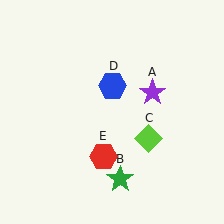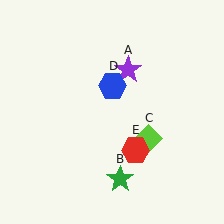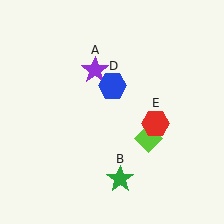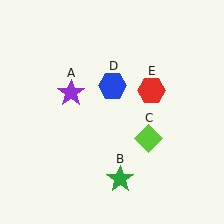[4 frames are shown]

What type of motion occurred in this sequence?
The purple star (object A), red hexagon (object E) rotated counterclockwise around the center of the scene.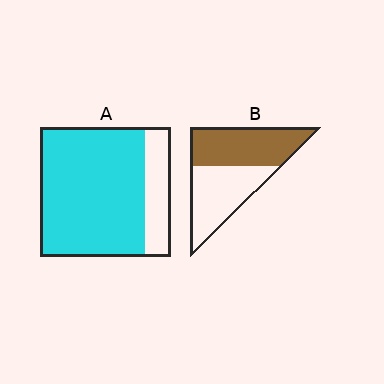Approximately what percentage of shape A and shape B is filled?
A is approximately 80% and B is approximately 50%.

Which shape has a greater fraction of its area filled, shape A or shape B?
Shape A.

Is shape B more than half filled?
Roughly half.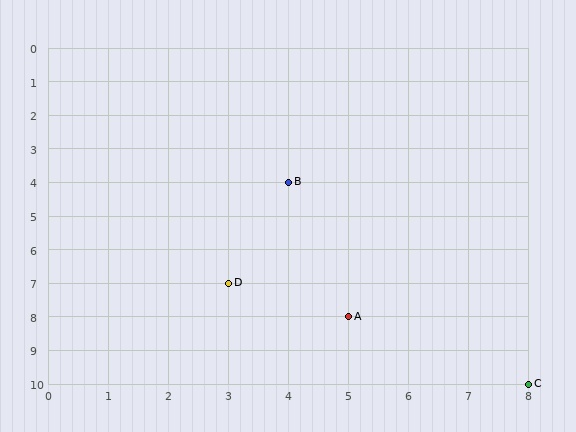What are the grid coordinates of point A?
Point A is at grid coordinates (5, 8).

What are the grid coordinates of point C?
Point C is at grid coordinates (8, 10).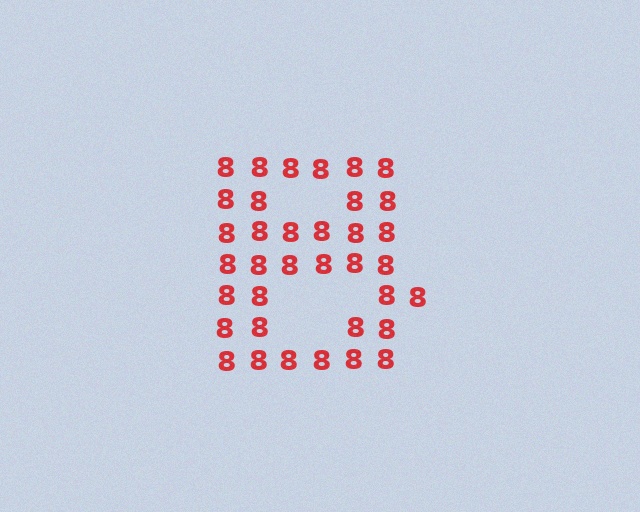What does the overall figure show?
The overall figure shows the letter B.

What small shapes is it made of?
It is made of small digit 8's.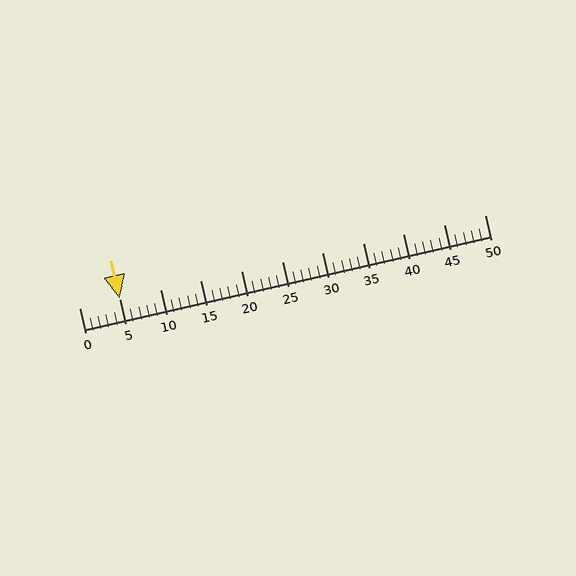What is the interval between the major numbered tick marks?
The major tick marks are spaced 5 units apart.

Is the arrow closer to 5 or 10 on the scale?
The arrow is closer to 5.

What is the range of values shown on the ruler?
The ruler shows values from 0 to 50.